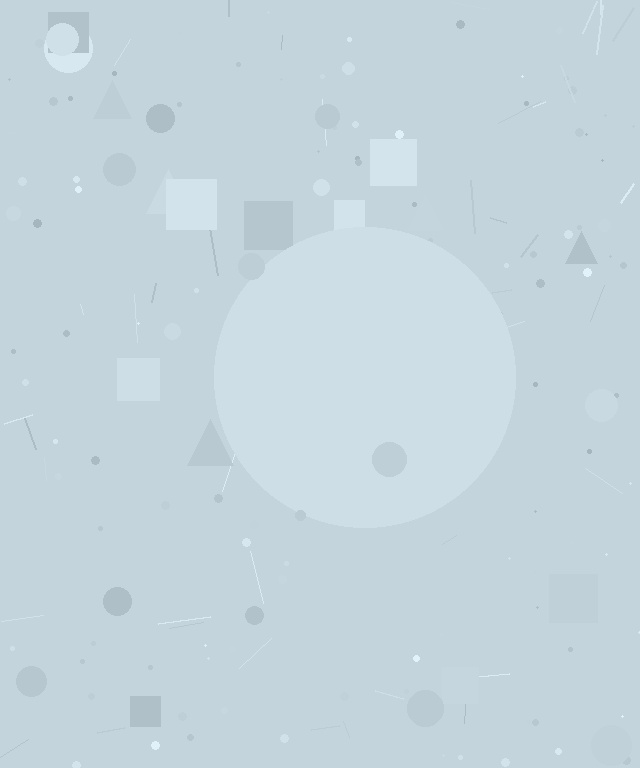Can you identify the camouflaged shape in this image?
The camouflaged shape is a circle.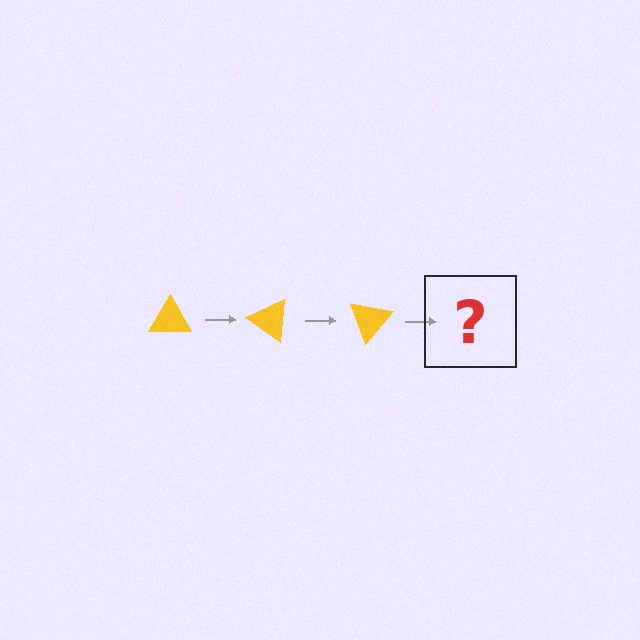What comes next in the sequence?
The next element should be a yellow triangle rotated 105 degrees.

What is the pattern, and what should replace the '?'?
The pattern is that the triangle rotates 35 degrees each step. The '?' should be a yellow triangle rotated 105 degrees.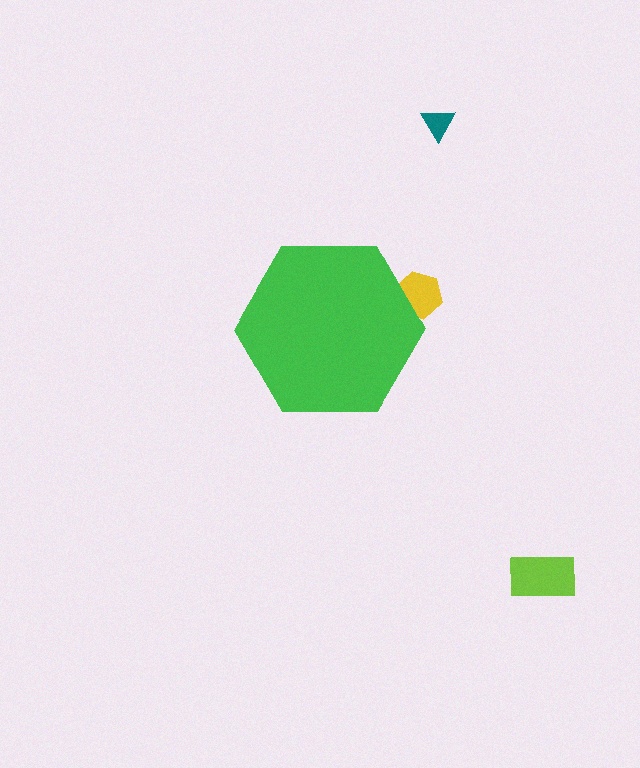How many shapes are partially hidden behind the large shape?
1 shape is partially hidden.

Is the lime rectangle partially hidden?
No, the lime rectangle is fully visible.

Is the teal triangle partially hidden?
No, the teal triangle is fully visible.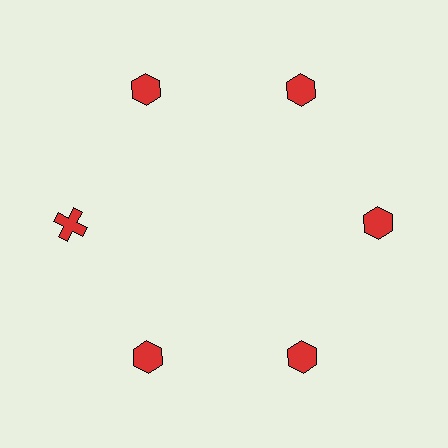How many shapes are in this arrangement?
There are 6 shapes arranged in a ring pattern.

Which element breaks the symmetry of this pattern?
The red cross at roughly the 9 o'clock position breaks the symmetry. All other shapes are red hexagons.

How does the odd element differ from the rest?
It has a different shape: cross instead of hexagon.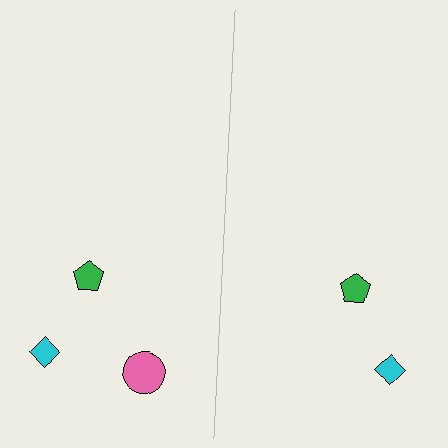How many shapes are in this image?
There are 5 shapes in this image.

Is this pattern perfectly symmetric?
No, the pattern is not perfectly symmetric. A pink circle is missing from the right side.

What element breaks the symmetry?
A pink circle is missing from the right side.